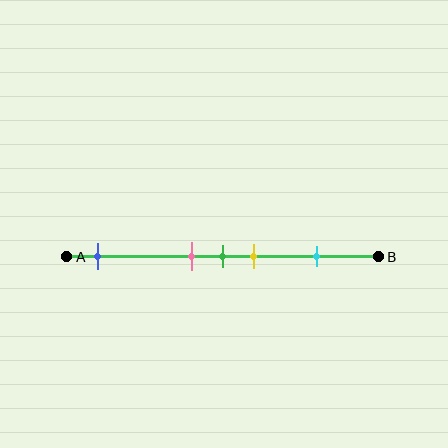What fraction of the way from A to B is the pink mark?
The pink mark is approximately 40% (0.4) of the way from A to B.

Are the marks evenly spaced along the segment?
No, the marks are not evenly spaced.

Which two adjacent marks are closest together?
The pink and green marks are the closest adjacent pair.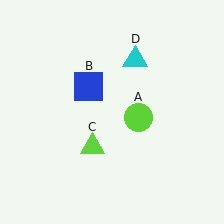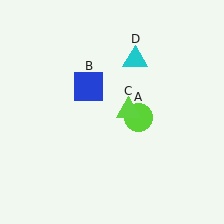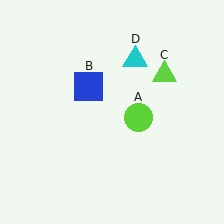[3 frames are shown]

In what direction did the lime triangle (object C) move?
The lime triangle (object C) moved up and to the right.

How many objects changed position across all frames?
1 object changed position: lime triangle (object C).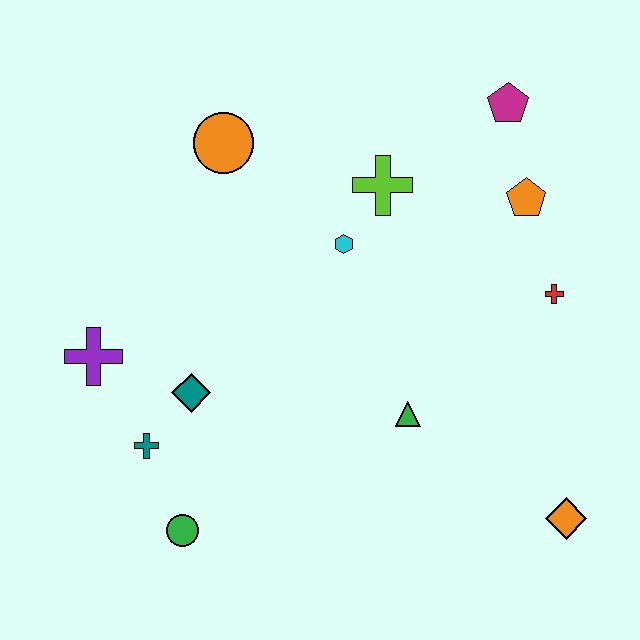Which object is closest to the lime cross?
The cyan hexagon is closest to the lime cross.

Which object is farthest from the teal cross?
The magenta pentagon is farthest from the teal cross.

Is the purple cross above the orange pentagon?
No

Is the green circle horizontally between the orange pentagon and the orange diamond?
No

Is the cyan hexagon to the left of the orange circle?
No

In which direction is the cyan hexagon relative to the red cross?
The cyan hexagon is to the left of the red cross.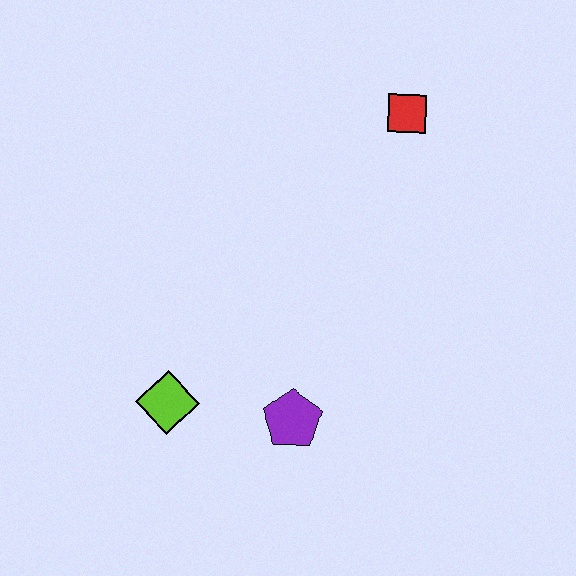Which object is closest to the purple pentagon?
The lime diamond is closest to the purple pentagon.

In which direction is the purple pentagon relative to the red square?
The purple pentagon is below the red square.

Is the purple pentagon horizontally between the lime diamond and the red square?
Yes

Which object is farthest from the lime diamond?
The red square is farthest from the lime diamond.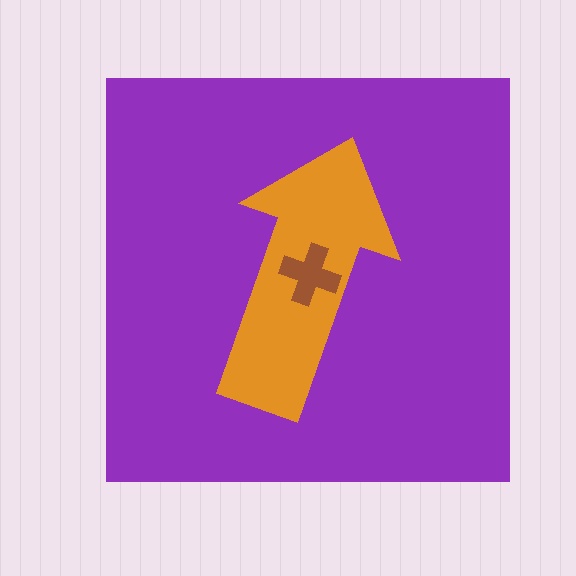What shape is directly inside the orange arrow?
The brown cross.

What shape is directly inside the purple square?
The orange arrow.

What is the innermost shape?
The brown cross.